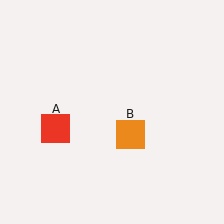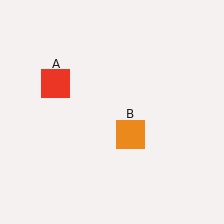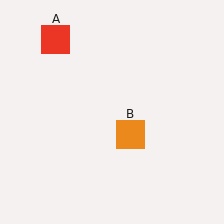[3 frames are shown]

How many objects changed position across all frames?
1 object changed position: red square (object A).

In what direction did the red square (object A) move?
The red square (object A) moved up.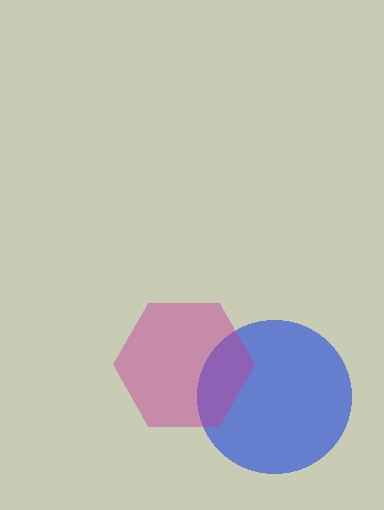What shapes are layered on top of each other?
The layered shapes are: a blue circle, a magenta hexagon.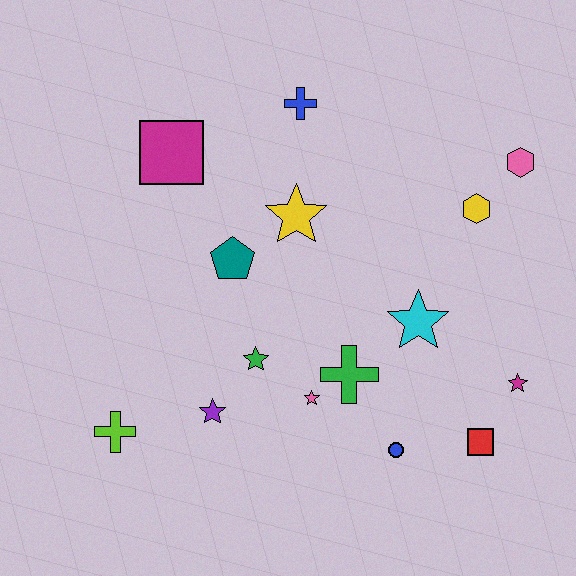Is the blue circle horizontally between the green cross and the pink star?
No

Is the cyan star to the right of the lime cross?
Yes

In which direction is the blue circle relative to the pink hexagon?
The blue circle is below the pink hexagon.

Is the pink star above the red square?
Yes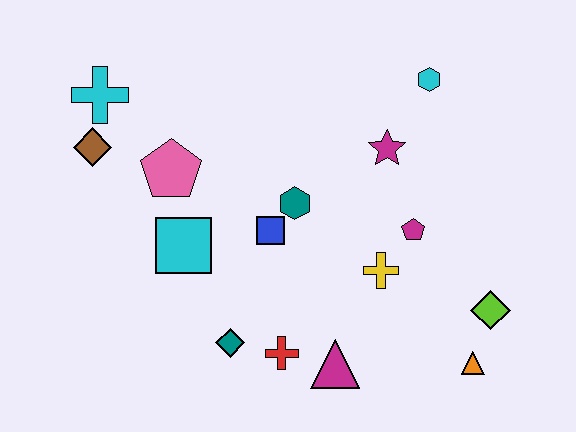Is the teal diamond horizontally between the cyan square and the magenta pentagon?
Yes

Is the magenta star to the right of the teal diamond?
Yes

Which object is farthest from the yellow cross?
The cyan cross is farthest from the yellow cross.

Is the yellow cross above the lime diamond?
Yes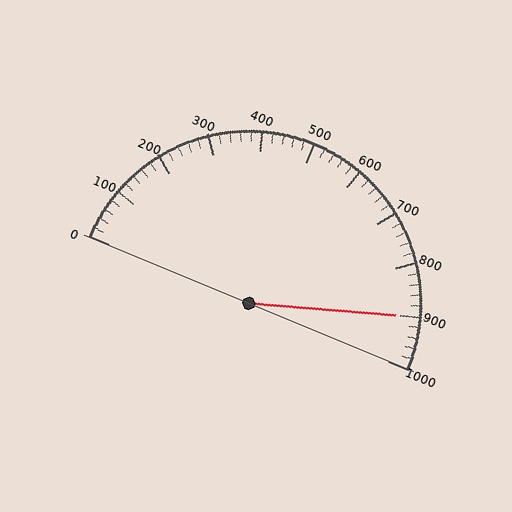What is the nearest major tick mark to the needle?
The nearest major tick mark is 900.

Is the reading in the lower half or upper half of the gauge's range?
The reading is in the upper half of the range (0 to 1000).